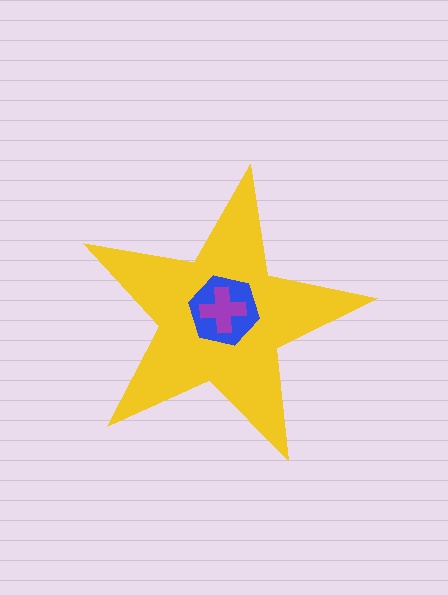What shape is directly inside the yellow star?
The blue hexagon.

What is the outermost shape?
The yellow star.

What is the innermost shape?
The purple cross.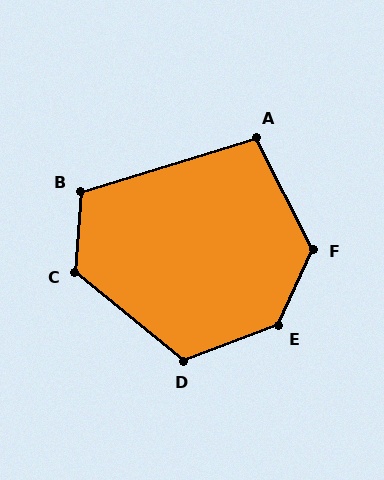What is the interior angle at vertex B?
Approximately 111 degrees (obtuse).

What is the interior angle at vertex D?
Approximately 120 degrees (obtuse).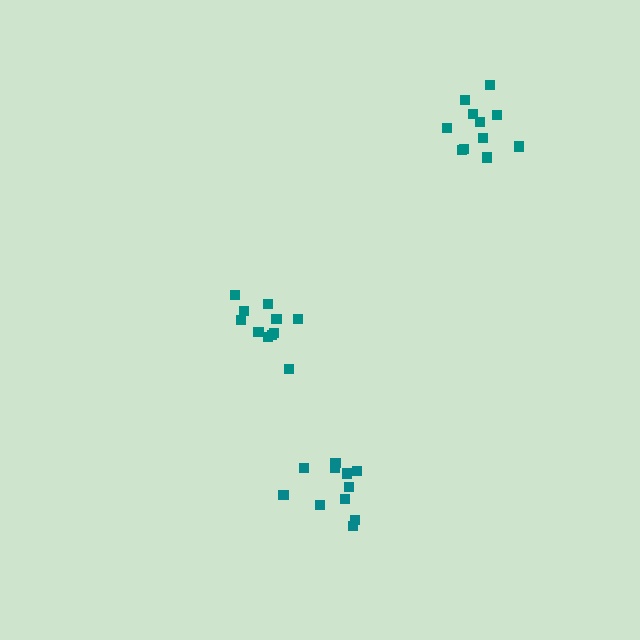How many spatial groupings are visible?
There are 3 spatial groupings.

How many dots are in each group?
Group 1: 11 dots, Group 2: 11 dots, Group 3: 11 dots (33 total).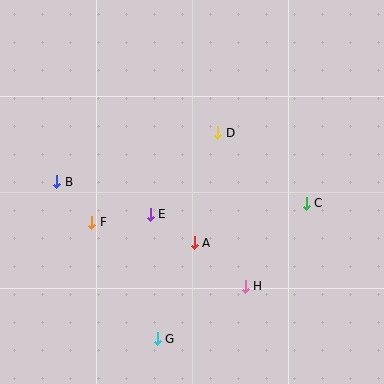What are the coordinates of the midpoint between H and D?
The midpoint between H and D is at (232, 210).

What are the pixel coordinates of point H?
Point H is at (245, 286).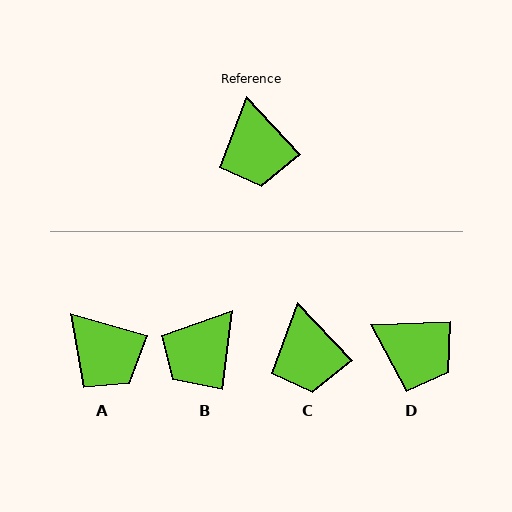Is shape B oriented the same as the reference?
No, it is off by about 50 degrees.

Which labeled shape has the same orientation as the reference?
C.